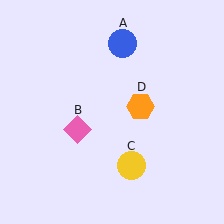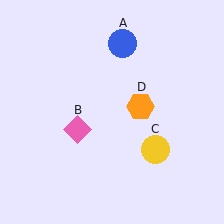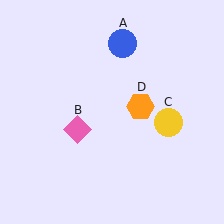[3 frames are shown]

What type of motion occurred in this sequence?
The yellow circle (object C) rotated counterclockwise around the center of the scene.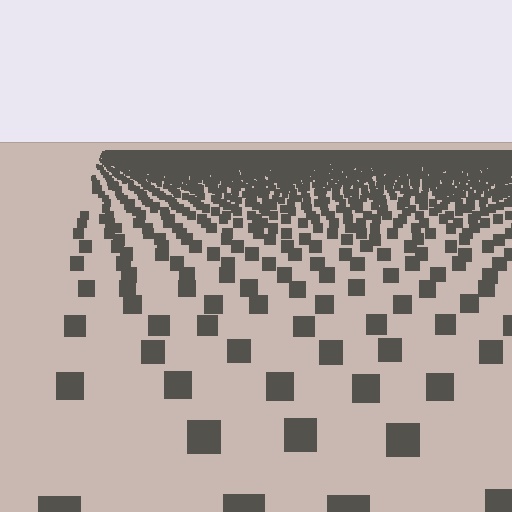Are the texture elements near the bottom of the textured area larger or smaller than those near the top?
Larger. Near the bottom, elements are closer to the viewer and appear at a bigger on-screen size.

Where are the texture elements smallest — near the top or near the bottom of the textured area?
Near the top.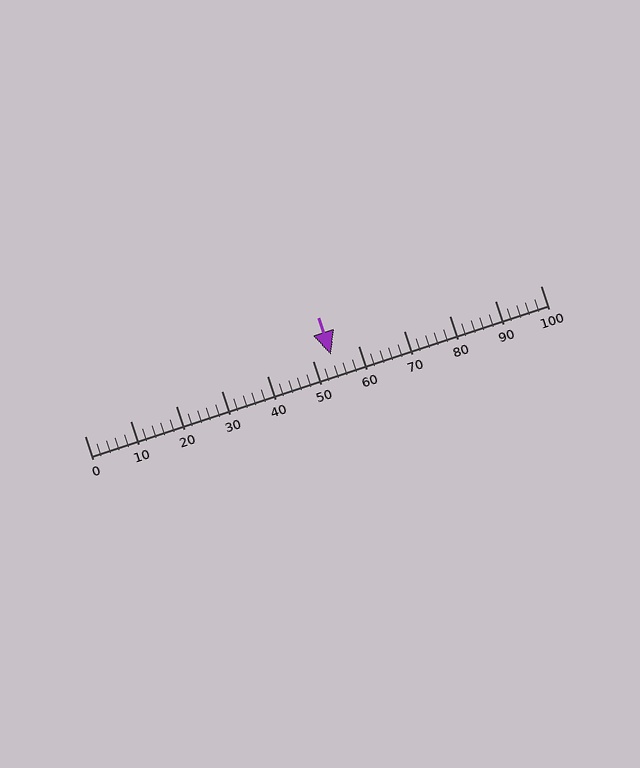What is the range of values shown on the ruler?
The ruler shows values from 0 to 100.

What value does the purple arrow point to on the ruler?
The purple arrow points to approximately 54.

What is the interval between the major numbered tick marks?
The major tick marks are spaced 10 units apart.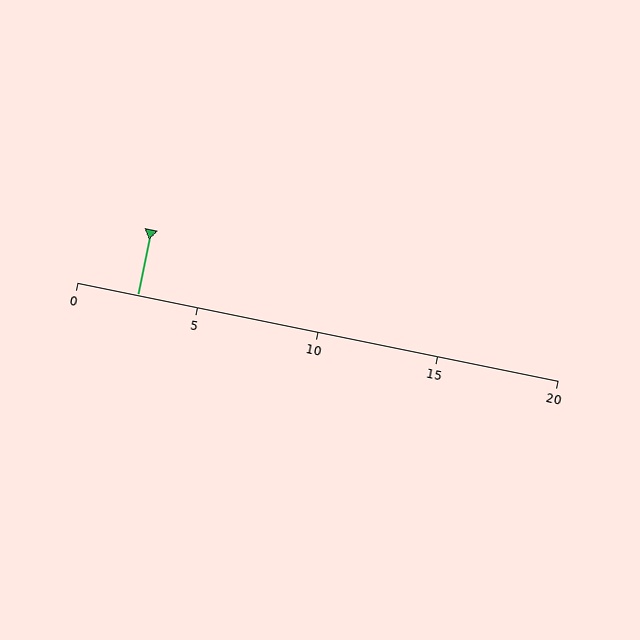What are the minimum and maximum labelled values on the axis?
The axis runs from 0 to 20.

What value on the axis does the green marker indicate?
The marker indicates approximately 2.5.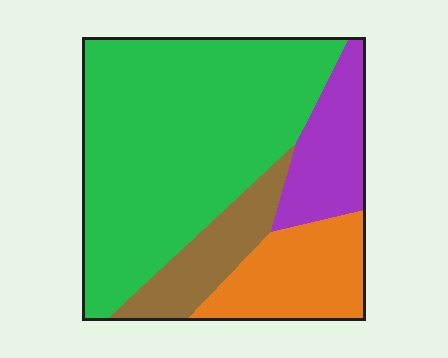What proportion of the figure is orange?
Orange takes up about one sixth (1/6) of the figure.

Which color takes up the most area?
Green, at roughly 60%.